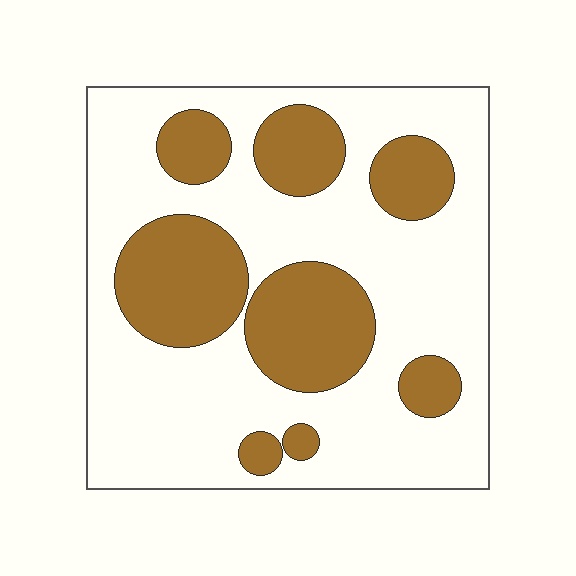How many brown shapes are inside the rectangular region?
8.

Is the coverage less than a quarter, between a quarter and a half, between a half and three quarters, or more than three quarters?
Between a quarter and a half.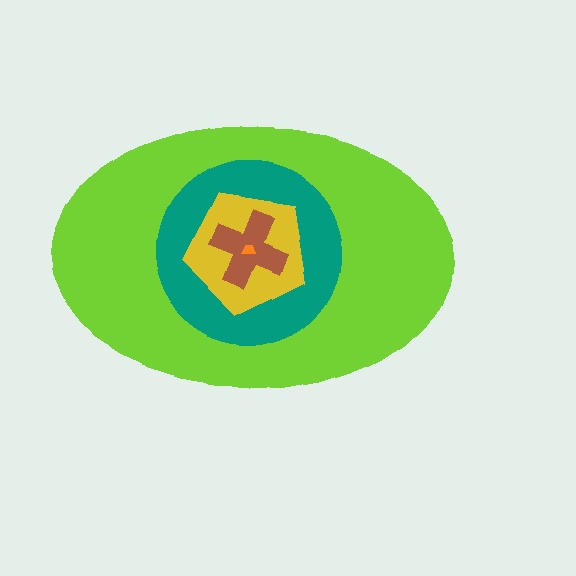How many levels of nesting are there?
5.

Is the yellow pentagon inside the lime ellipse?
Yes.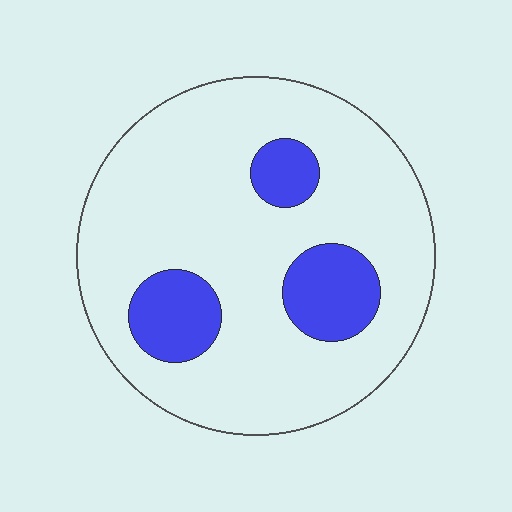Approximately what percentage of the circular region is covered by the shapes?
Approximately 20%.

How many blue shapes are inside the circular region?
3.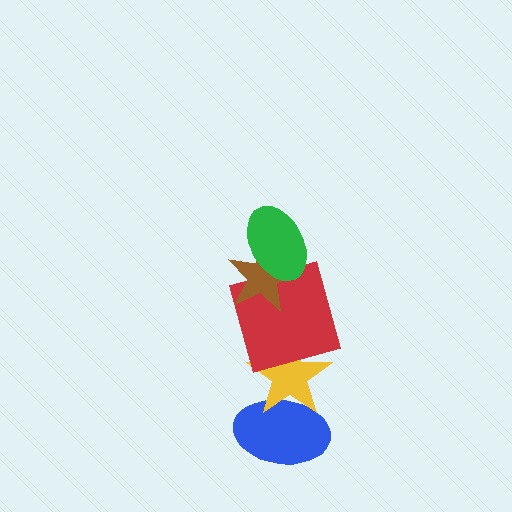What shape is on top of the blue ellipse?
The yellow star is on top of the blue ellipse.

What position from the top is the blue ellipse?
The blue ellipse is 5th from the top.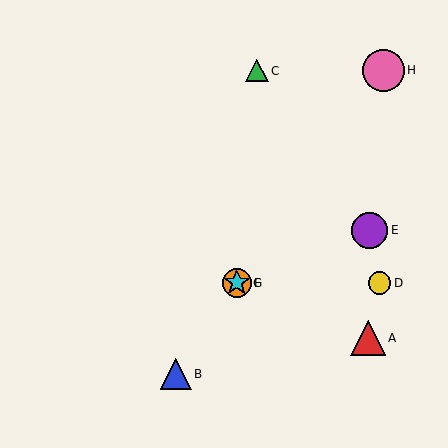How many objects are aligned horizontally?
3 objects (D, F, G) are aligned horizontally.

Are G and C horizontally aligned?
No, G is at y≈283 and C is at y≈71.